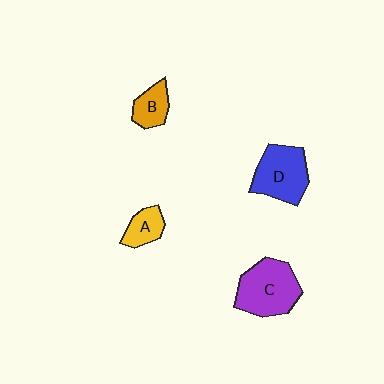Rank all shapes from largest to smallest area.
From largest to smallest: C (purple), D (blue), B (orange), A (yellow).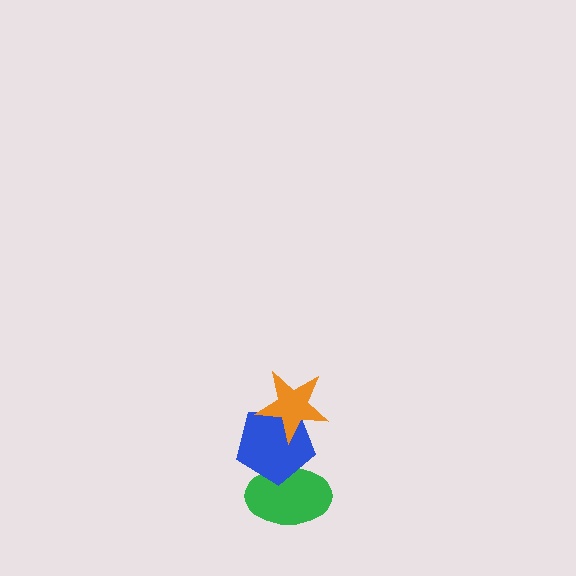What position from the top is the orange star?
The orange star is 1st from the top.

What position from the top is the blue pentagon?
The blue pentagon is 2nd from the top.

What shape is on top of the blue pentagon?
The orange star is on top of the blue pentagon.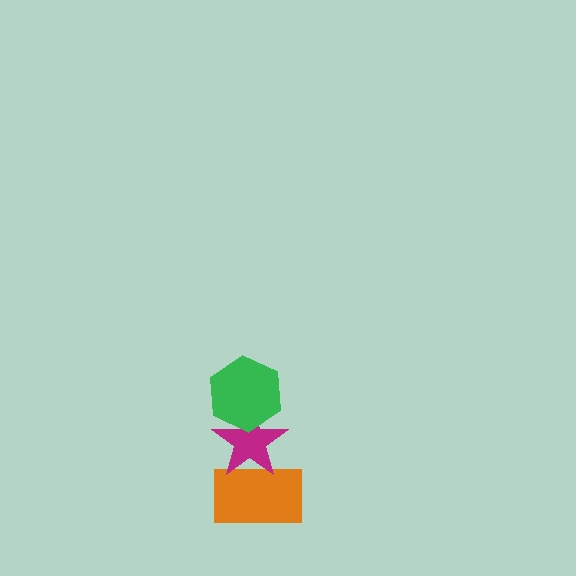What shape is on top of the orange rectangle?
The magenta star is on top of the orange rectangle.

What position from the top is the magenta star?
The magenta star is 2nd from the top.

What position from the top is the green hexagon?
The green hexagon is 1st from the top.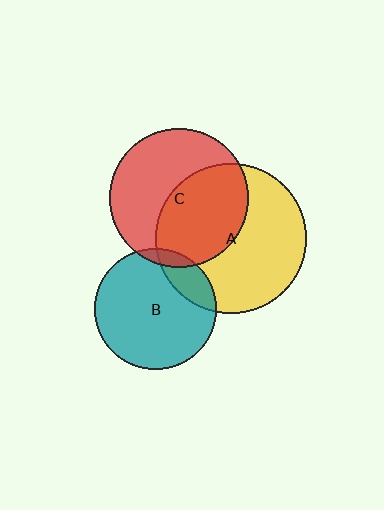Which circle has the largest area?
Circle A (yellow).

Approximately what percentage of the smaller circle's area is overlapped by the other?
Approximately 15%.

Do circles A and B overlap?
Yes.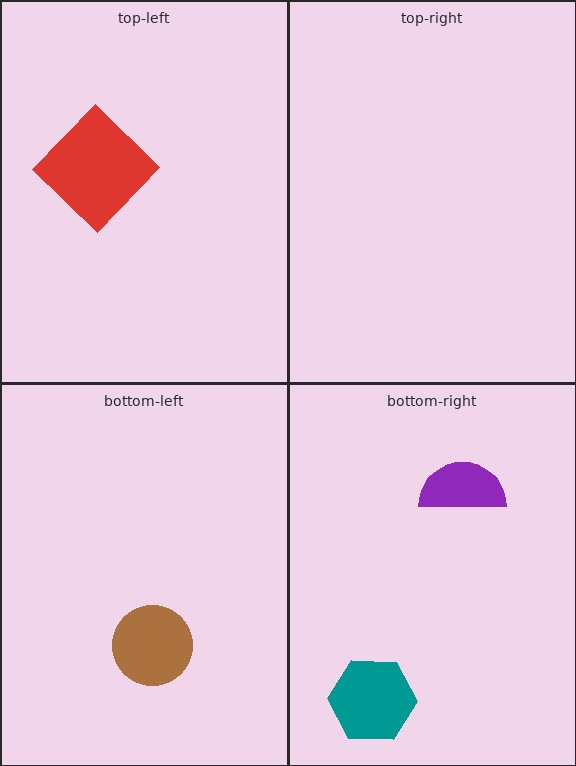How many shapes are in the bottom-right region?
2.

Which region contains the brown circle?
The bottom-left region.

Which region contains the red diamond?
The top-left region.